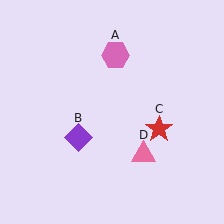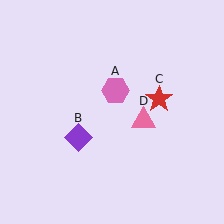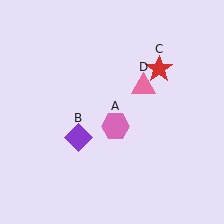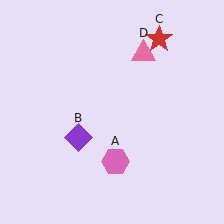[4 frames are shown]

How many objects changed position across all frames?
3 objects changed position: pink hexagon (object A), red star (object C), pink triangle (object D).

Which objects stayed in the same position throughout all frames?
Purple diamond (object B) remained stationary.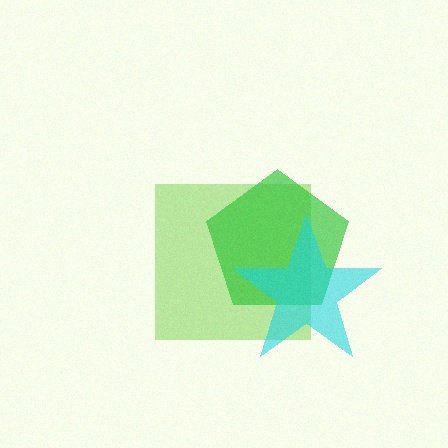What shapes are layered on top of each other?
The layered shapes are: a lime square, a green pentagon, a cyan star.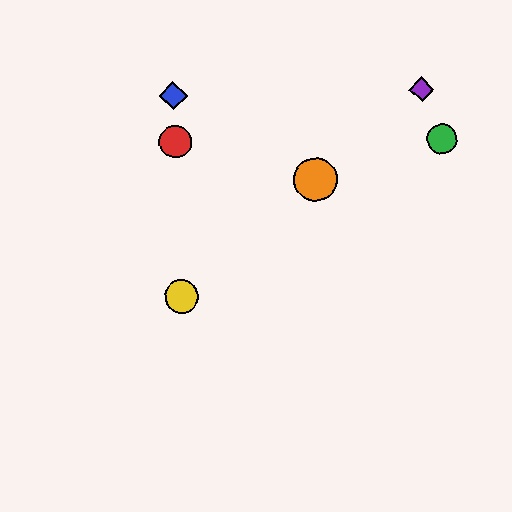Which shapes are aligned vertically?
The red circle, the blue diamond, the yellow circle are aligned vertically.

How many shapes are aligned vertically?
3 shapes (the red circle, the blue diamond, the yellow circle) are aligned vertically.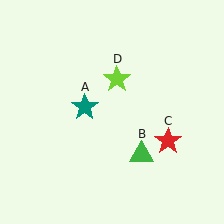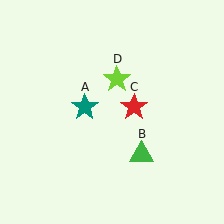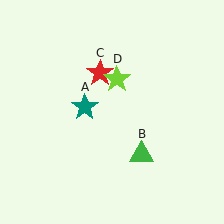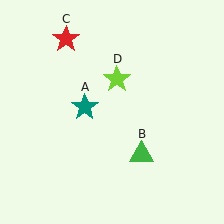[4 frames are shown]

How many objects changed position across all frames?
1 object changed position: red star (object C).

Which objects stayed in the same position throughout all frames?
Teal star (object A) and green triangle (object B) and lime star (object D) remained stationary.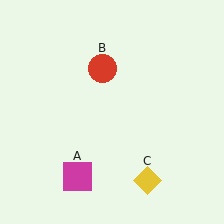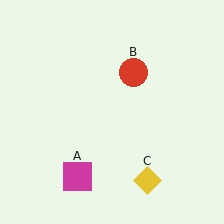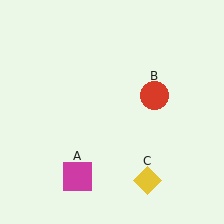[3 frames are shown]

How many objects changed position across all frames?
1 object changed position: red circle (object B).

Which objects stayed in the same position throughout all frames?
Magenta square (object A) and yellow diamond (object C) remained stationary.